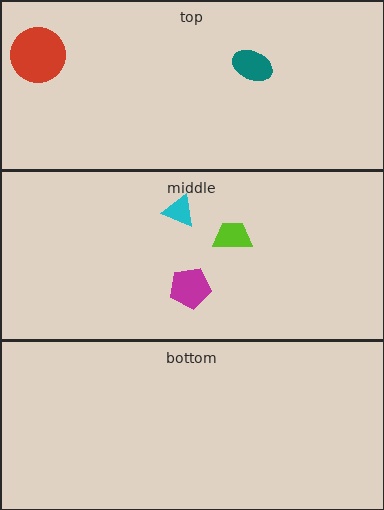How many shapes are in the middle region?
3.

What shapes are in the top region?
The red circle, the teal ellipse.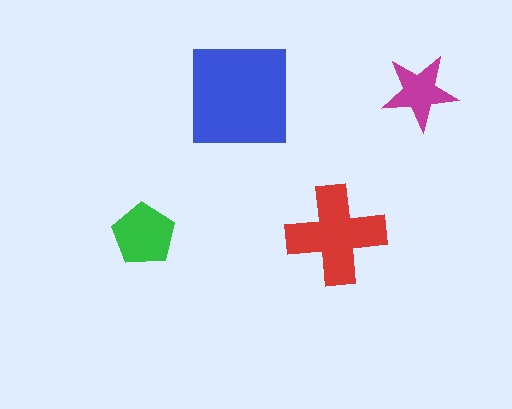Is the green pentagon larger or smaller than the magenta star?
Larger.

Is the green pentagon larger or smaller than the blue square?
Smaller.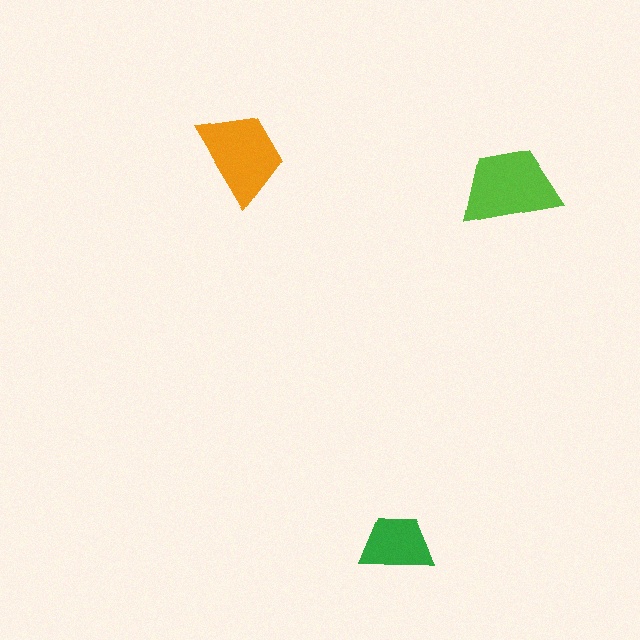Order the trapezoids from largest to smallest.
the lime one, the orange one, the green one.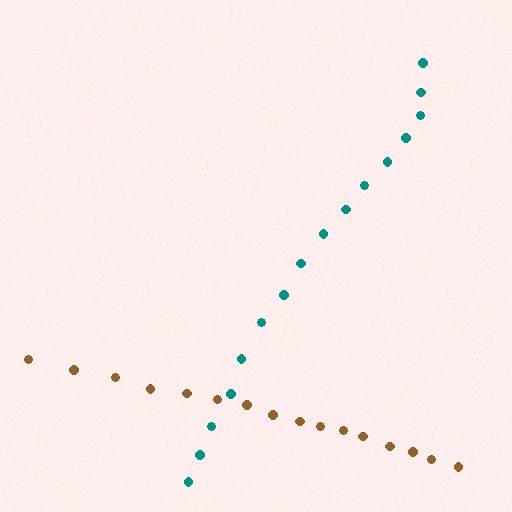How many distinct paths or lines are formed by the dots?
There are 2 distinct paths.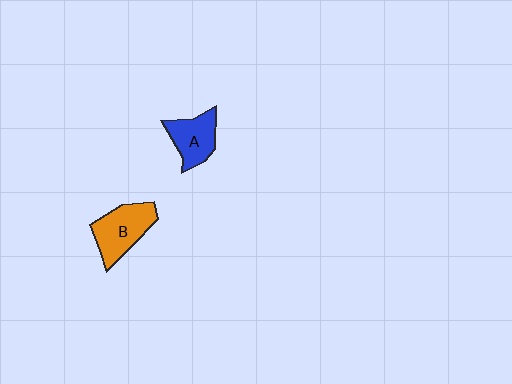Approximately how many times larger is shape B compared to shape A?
Approximately 1.3 times.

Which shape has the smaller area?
Shape A (blue).